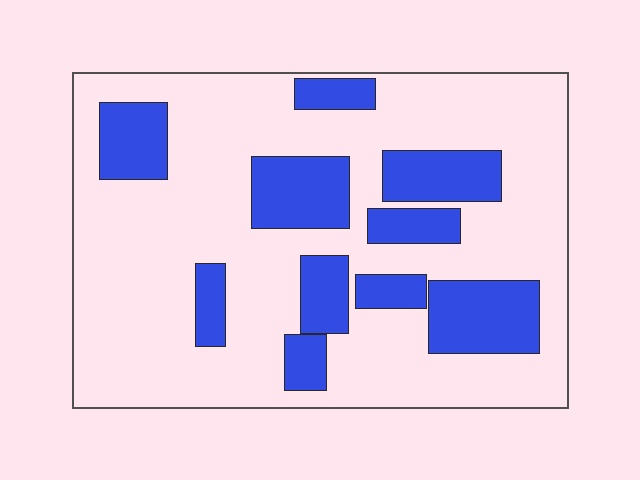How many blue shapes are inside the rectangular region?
10.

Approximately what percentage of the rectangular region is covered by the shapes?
Approximately 25%.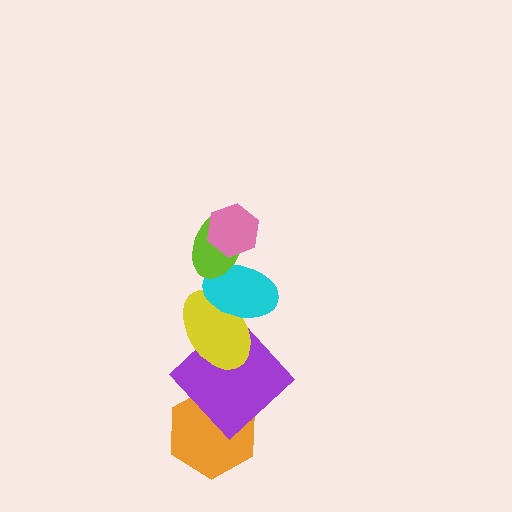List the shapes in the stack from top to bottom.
From top to bottom: the pink hexagon, the lime ellipse, the cyan ellipse, the yellow ellipse, the purple diamond, the orange hexagon.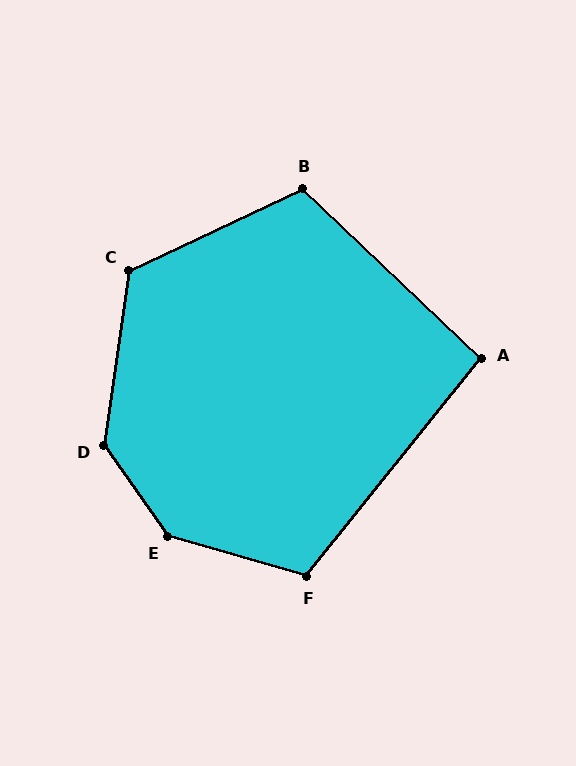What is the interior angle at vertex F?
Approximately 112 degrees (obtuse).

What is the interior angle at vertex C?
Approximately 124 degrees (obtuse).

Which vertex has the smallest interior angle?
A, at approximately 95 degrees.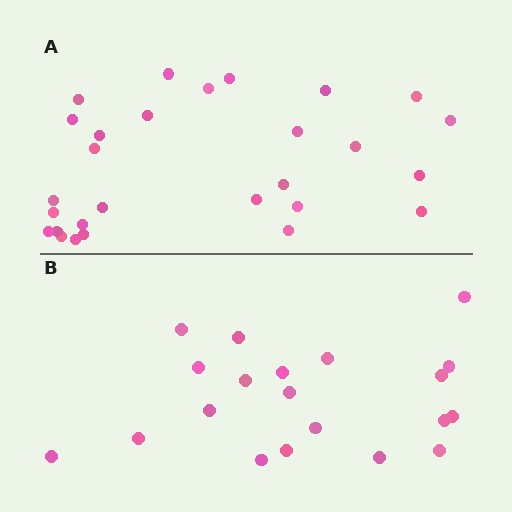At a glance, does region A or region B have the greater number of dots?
Region A (the top region) has more dots.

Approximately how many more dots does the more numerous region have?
Region A has roughly 8 or so more dots than region B.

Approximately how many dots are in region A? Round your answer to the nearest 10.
About 30 dots. (The exact count is 28, which rounds to 30.)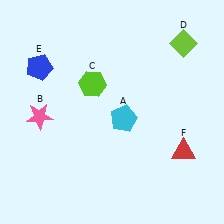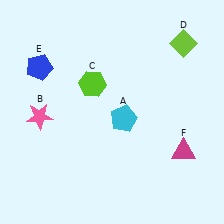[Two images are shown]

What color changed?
The triangle (F) changed from red in Image 1 to magenta in Image 2.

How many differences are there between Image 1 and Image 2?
There is 1 difference between the two images.